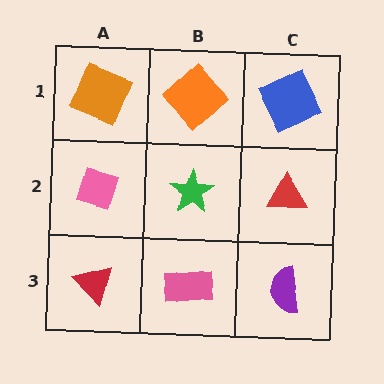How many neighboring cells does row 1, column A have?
2.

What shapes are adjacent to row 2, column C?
A blue square (row 1, column C), a purple semicircle (row 3, column C), a green star (row 2, column B).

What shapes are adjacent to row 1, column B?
A green star (row 2, column B), an orange square (row 1, column A), a blue square (row 1, column C).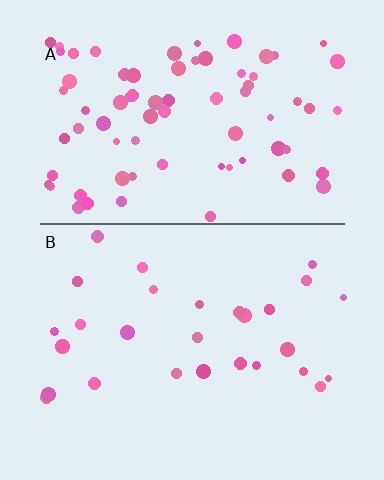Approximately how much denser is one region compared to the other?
Approximately 2.7× — region A over region B.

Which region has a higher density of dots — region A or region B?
A (the top).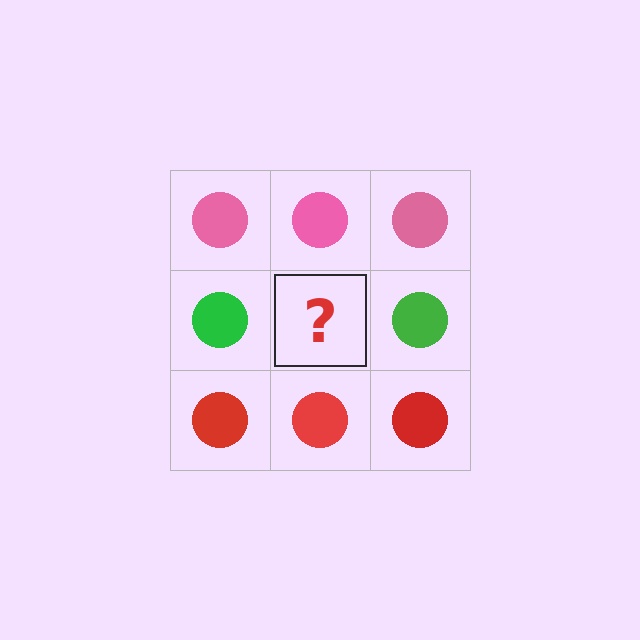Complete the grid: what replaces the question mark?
The question mark should be replaced with a green circle.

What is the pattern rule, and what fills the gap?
The rule is that each row has a consistent color. The gap should be filled with a green circle.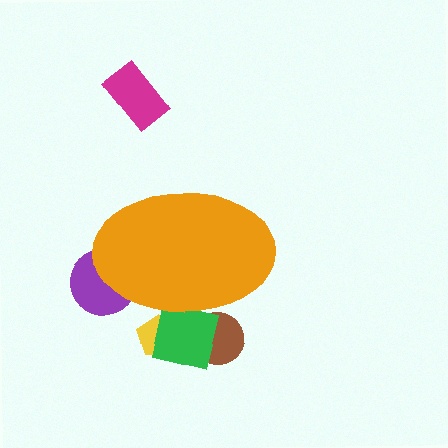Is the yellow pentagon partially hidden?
Yes, the yellow pentagon is partially hidden behind the orange ellipse.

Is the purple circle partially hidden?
Yes, the purple circle is partially hidden behind the orange ellipse.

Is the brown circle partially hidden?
Yes, the brown circle is partially hidden behind the orange ellipse.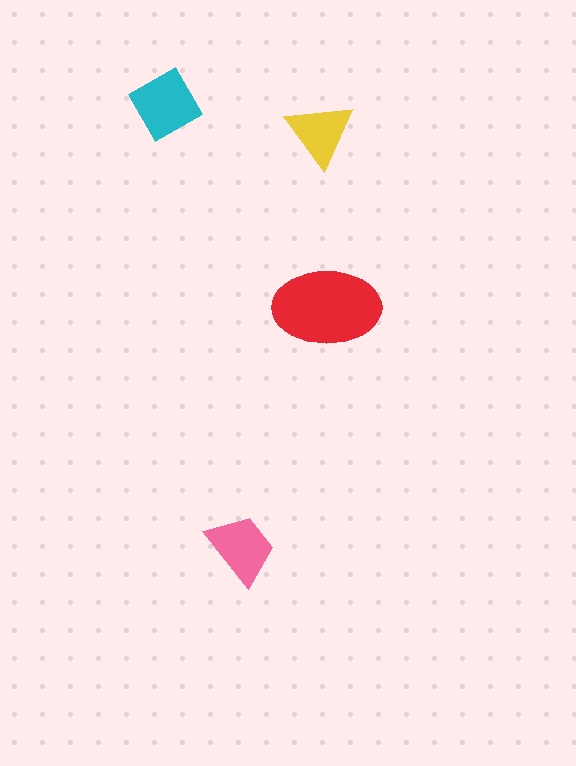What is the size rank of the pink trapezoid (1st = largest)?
3rd.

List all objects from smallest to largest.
The yellow triangle, the pink trapezoid, the cyan diamond, the red ellipse.